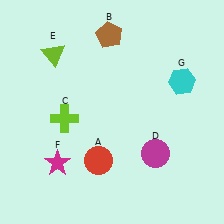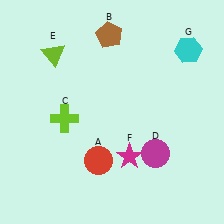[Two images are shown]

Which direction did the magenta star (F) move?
The magenta star (F) moved right.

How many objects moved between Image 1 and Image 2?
2 objects moved between the two images.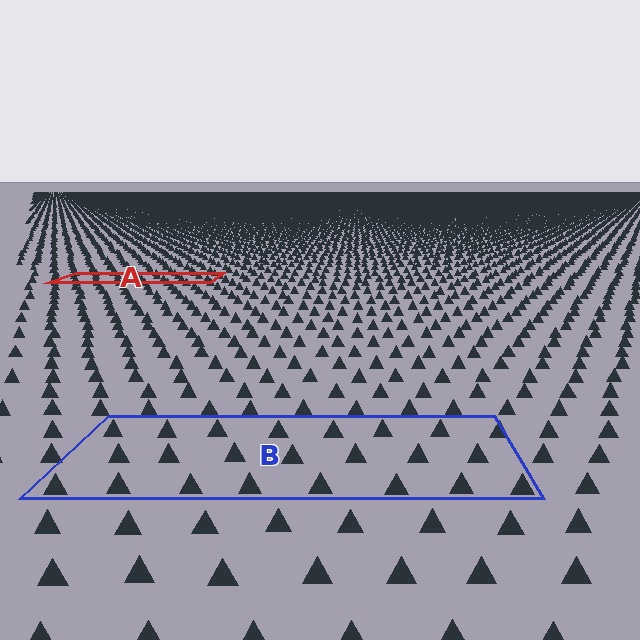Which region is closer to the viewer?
Region B is closer. The texture elements there are larger and more spread out.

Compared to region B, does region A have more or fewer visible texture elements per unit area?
Region A has more texture elements per unit area — they are packed more densely because it is farther away.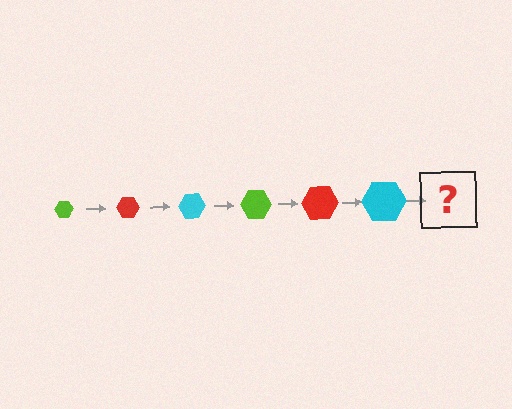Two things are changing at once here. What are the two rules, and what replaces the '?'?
The two rules are that the hexagon grows larger each step and the color cycles through lime, red, and cyan. The '?' should be a lime hexagon, larger than the previous one.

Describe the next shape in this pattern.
It should be a lime hexagon, larger than the previous one.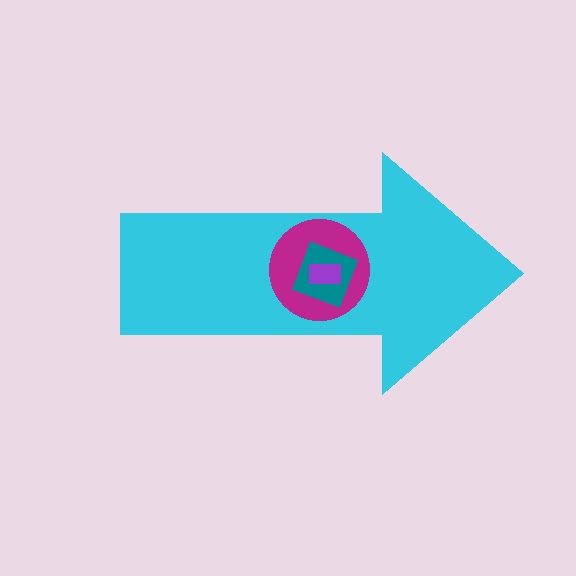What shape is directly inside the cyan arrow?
The magenta circle.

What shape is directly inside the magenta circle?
The teal square.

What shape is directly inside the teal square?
The purple rectangle.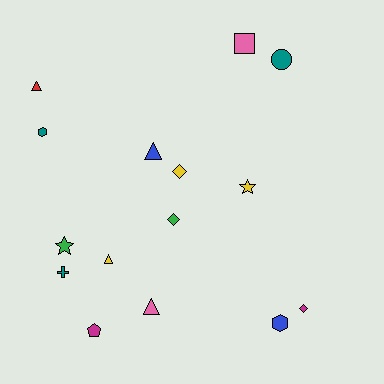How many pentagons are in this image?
There is 1 pentagon.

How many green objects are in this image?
There are 2 green objects.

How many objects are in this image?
There are 15 objects.